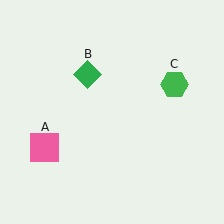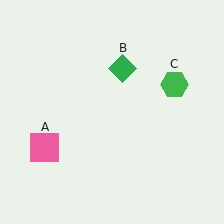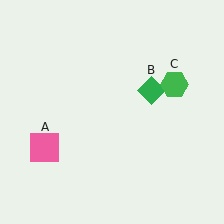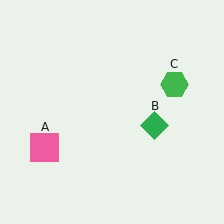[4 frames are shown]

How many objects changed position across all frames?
1 object changed position: green diamond (object B).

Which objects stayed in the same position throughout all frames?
Pink square (object A) and green hexagon (object C) remained stationary.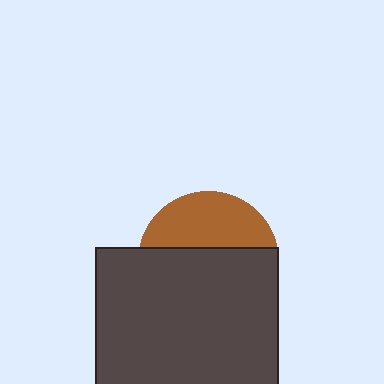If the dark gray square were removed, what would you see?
You would see the complete brown circle.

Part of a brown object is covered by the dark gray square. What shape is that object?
It is a circle.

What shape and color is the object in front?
The object in front is a dark gray square.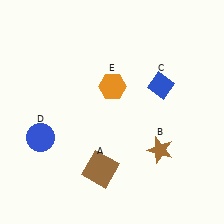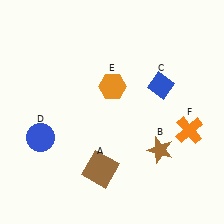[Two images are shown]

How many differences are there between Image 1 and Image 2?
There is 1 difference between the two images.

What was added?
An orange cross (F) was added in Image 2.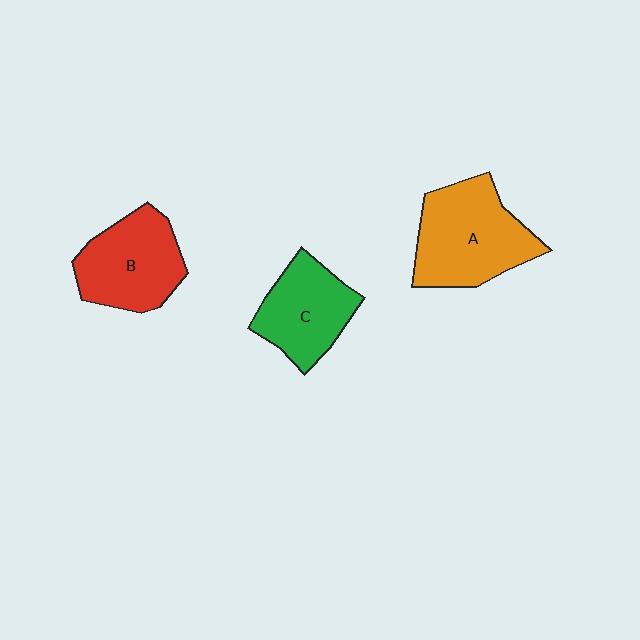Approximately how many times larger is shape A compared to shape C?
Approximately 1.3 times.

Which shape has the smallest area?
Shape C (green).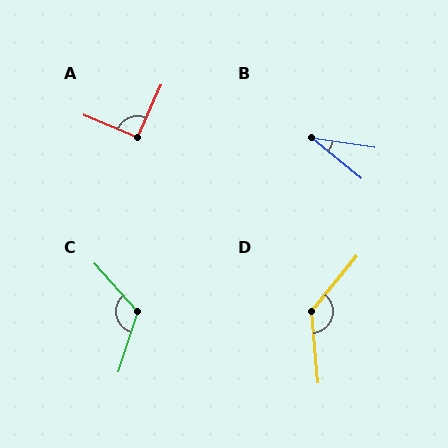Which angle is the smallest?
B, at approximately 31 degrees.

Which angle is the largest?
D, at approximately 135 degrees.